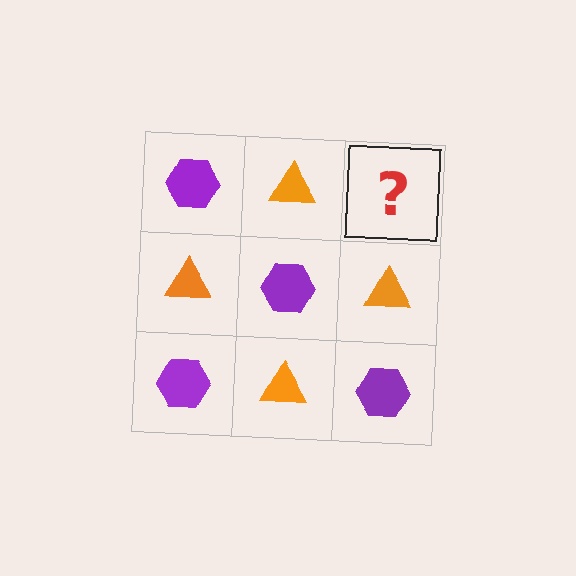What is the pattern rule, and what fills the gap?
The rule is that it alternates purple hexagon and orange triangle in a checkerboard pattern. The gap should be filled with a purple hexagon.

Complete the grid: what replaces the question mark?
The question mark should be replaced with a purple hexagon.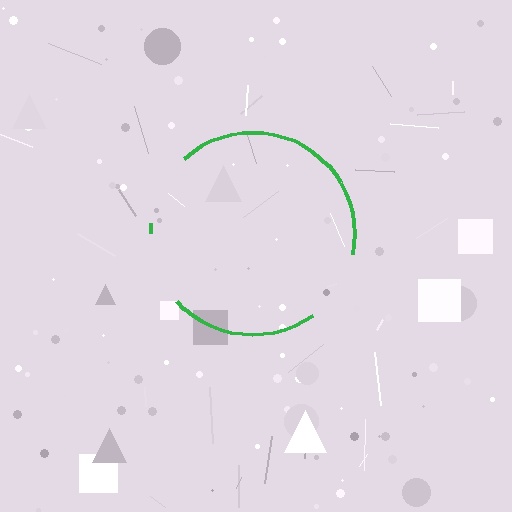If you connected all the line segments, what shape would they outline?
They would outline a circle.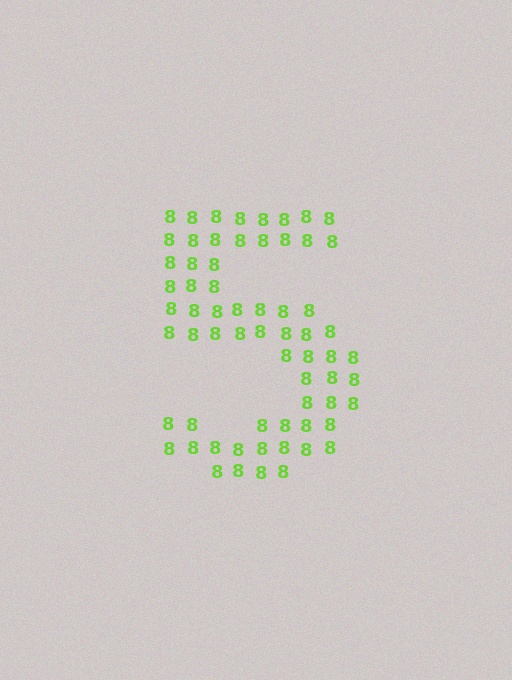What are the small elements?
The small elements are digit 8's.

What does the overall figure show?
The overall figure shows the digit 5.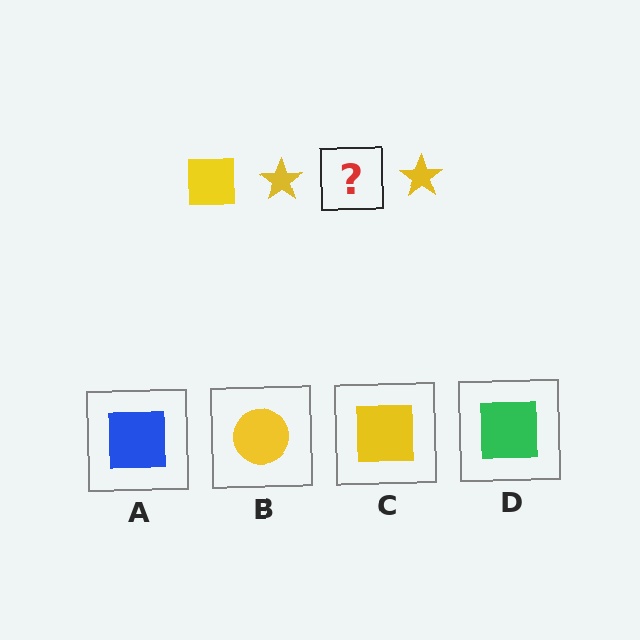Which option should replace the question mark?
Option C.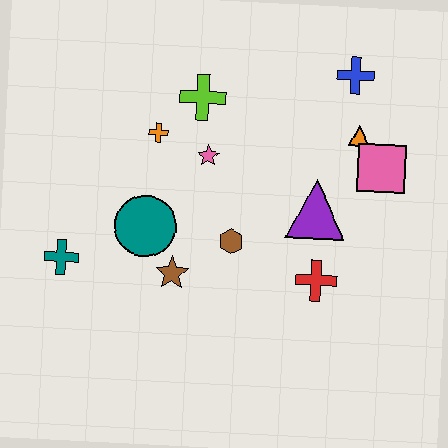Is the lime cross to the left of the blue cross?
Yes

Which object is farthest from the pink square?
The teal cross is farthest from the pink square.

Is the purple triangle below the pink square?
Yes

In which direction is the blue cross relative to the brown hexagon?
The blue cross is above the brown hexagon.